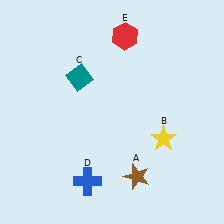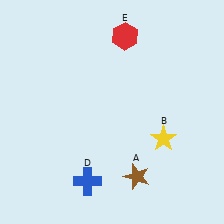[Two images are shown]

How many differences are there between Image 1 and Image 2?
There is 1 difference between the two images.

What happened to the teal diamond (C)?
The teal diamond (C) was removed in Image 2. It was in the top-left area of Image 1.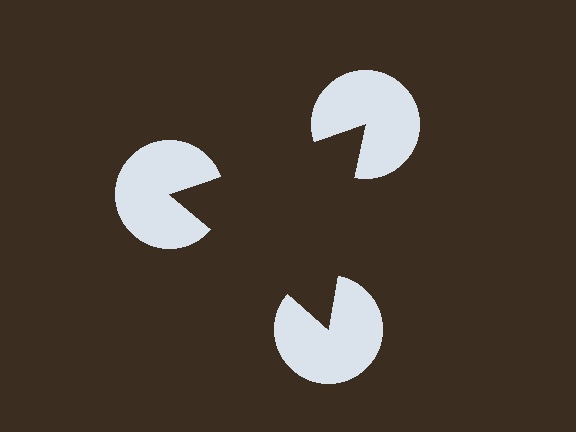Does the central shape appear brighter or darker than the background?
It typically appears slightly darker than the background, even though no actual brightness change is drawn.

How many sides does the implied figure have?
3 sides.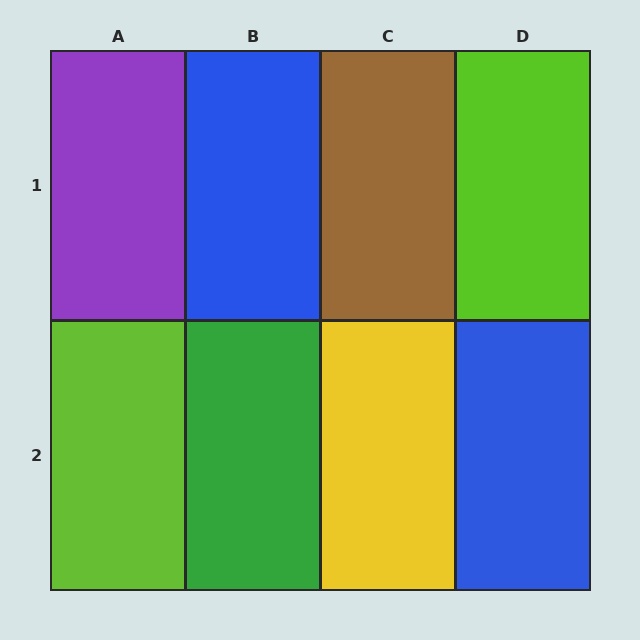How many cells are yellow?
1 cell is yellow.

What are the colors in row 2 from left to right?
Lime, green, yellow, blue.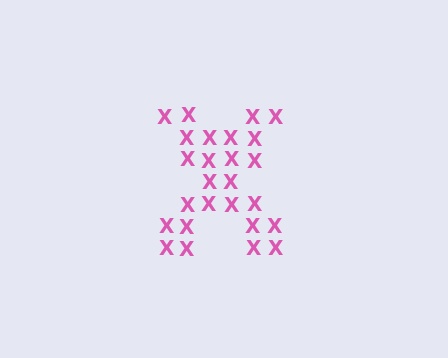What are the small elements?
The small elements are letter X's.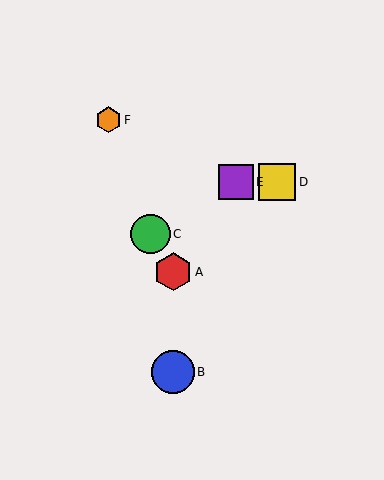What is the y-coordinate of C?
Object C is at y≈234.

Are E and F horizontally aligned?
No, E is at y≈182 and F is at y≈120.